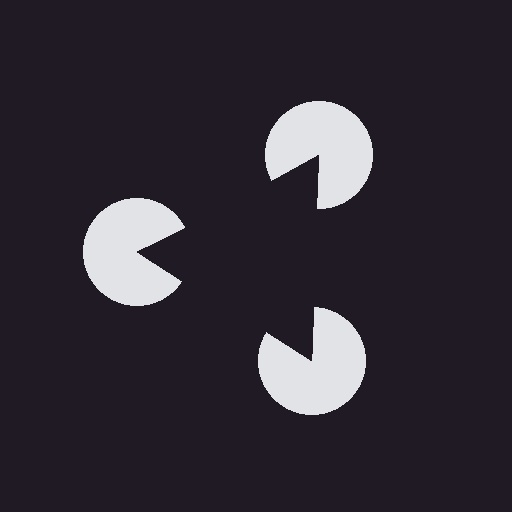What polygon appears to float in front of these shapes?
An illusory triangle — its edges are inferred from the aligned wedge cuts in the pac-man discs, not physically drawn.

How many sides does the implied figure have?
3 sides.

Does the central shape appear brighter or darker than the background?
It typically appears slightly darker than the background, even though no actual brightness change is drawn.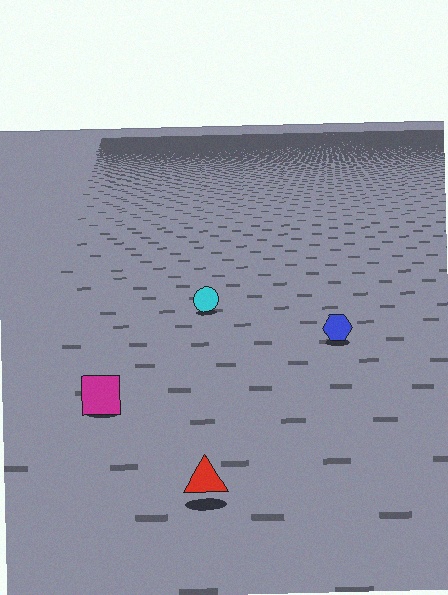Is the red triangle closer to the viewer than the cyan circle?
Yes. The red triangle is closer — you can tell from the texture gradient: the ground texture is coarser near it.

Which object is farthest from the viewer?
The cyan circle is farthest from the viewer. It appears smaller and the ground texture around it is denser.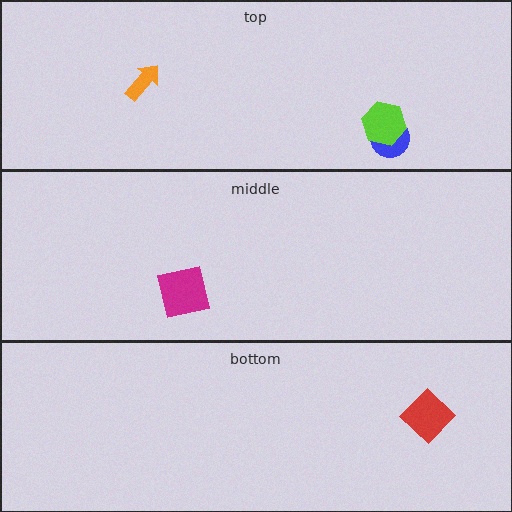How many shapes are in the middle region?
1.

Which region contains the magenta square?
The middle region.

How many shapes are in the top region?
3.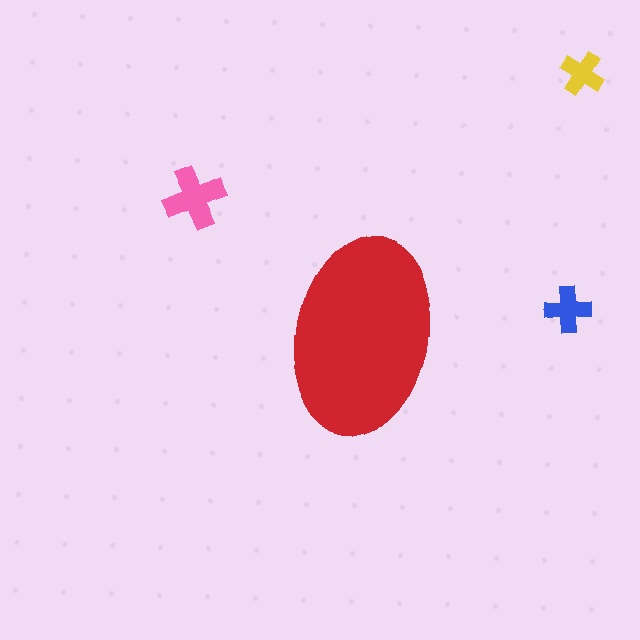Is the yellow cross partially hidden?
No, the yellow cross is fully visible.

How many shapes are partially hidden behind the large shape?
0 shapes are partially hidden.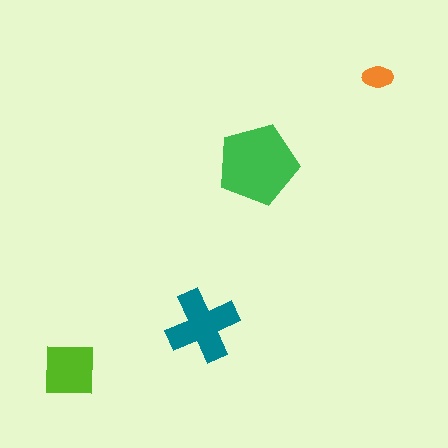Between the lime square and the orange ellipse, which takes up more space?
The lime square.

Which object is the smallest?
The orange ellipse.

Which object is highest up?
The orange ellipse is topmost.